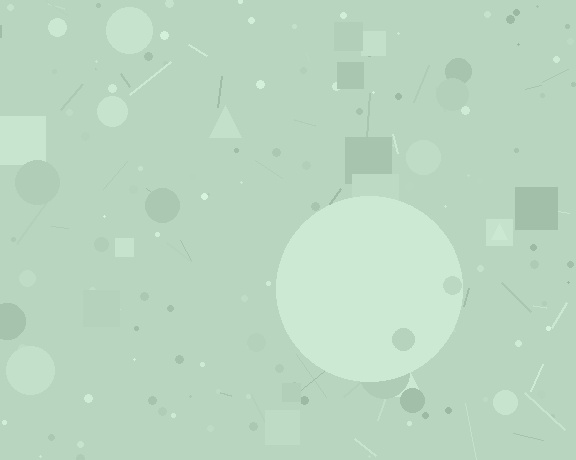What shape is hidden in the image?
A circle is hidden in the image.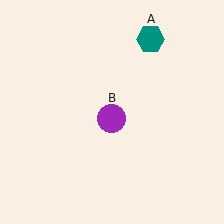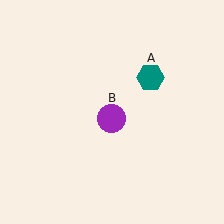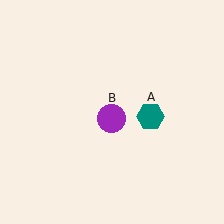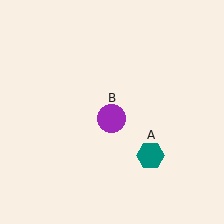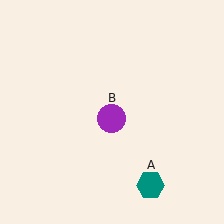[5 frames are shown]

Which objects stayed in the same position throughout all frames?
Purple circle (object B) remained stationary.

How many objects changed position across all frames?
1 object changed position: teal hexagon (object A).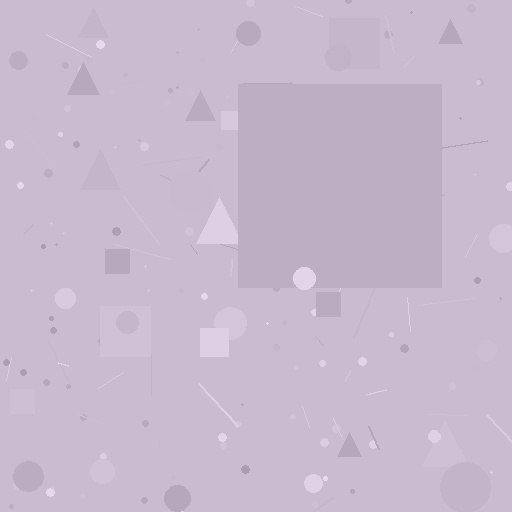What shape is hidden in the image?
A square is hidden in the image.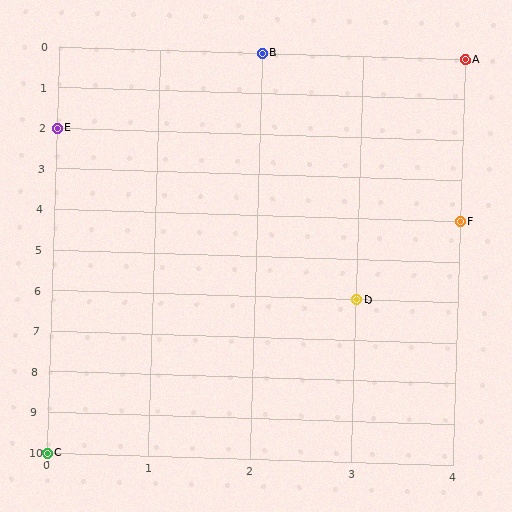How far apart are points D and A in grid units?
Points D and A are 1 column and 6 rows apart (about 6.1 grid units diagonally).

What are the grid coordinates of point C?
Point C is at grid coordinates (0, 10).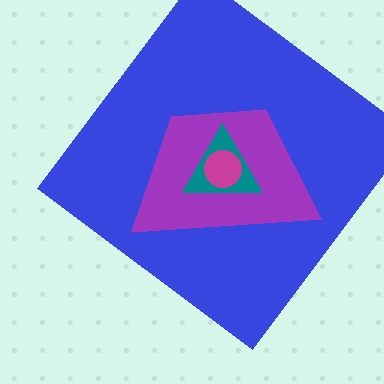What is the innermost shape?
The magenta circle.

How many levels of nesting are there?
4.